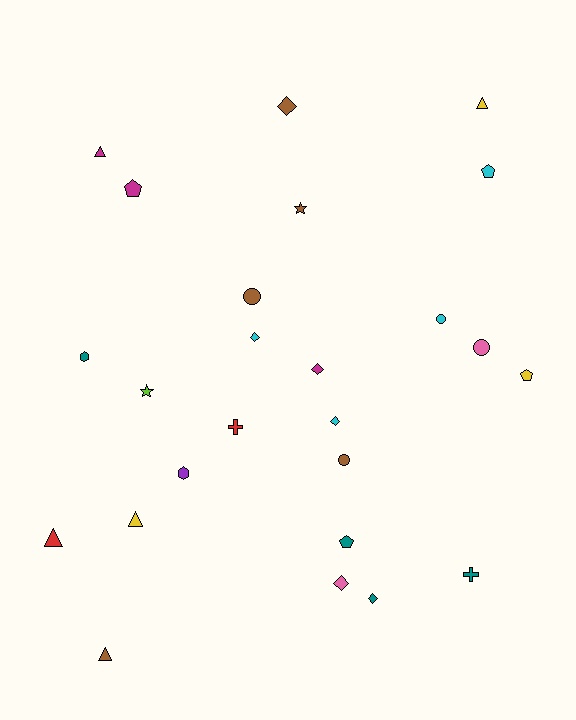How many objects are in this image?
There are 25 objects.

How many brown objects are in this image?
There are 5 brown objects.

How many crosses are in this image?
There are 2 crosses.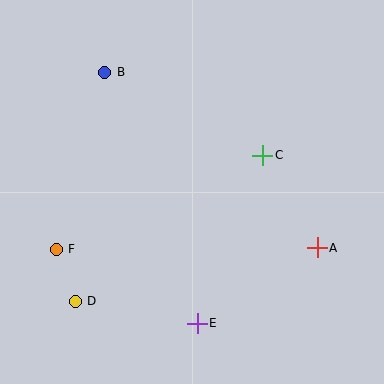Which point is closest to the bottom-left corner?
Point D is closest to the bottom-left corner.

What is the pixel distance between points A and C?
The distance between A and C is 107 pixels.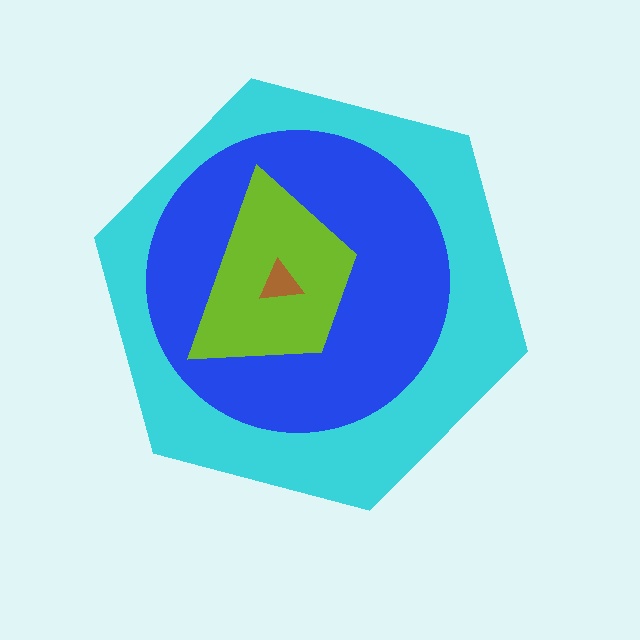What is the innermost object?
The brown triangle.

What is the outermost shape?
The cyan hexagon.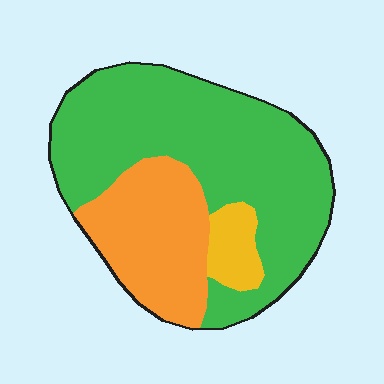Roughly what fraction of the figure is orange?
Orange covers about 30% of the figure.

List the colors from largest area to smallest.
From largest to smallest: green, orange, yellow.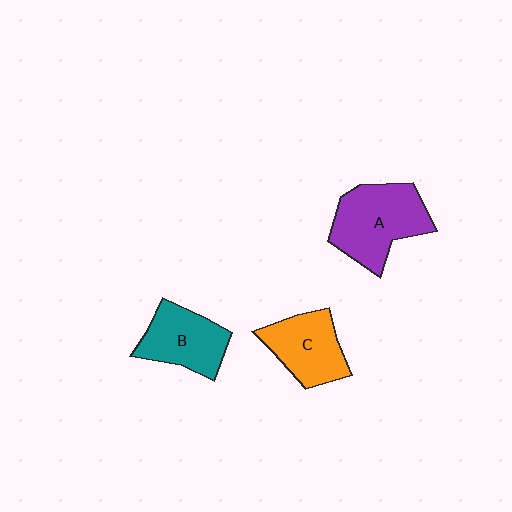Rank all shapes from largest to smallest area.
From largest to smallest: A (purple), C (orange), B (teal).